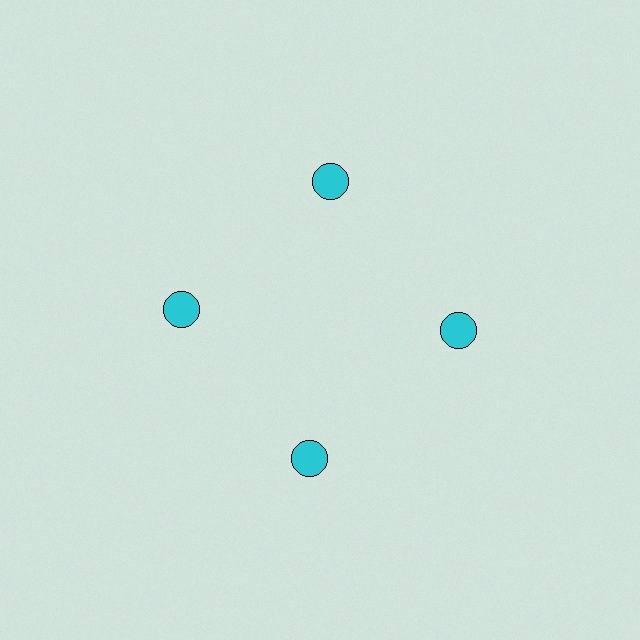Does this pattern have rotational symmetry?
Yes, this pattern has 4-fold rotational symmetry. It looks the same after rotating 90 degrees around the center.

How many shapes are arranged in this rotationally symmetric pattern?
There are 4 shapes, arranged in 4 groups of 1.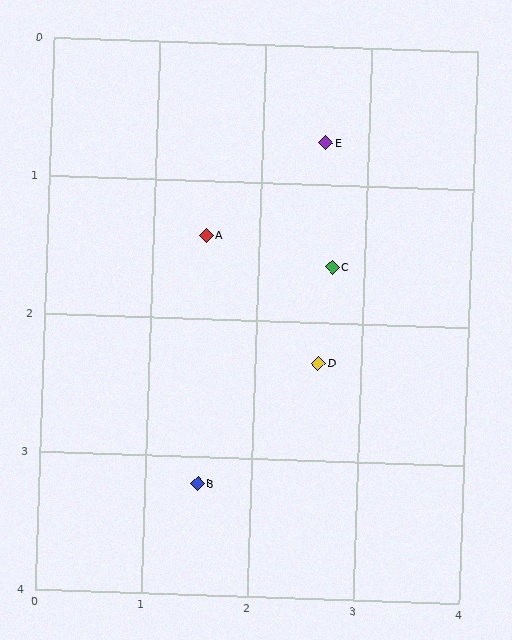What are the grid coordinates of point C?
Point C is at approximately (2.7, 1.6).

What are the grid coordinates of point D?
Point D is at approximately (2.6, 2.3).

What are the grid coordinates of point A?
Point A is at approximately (1.5, 1.4).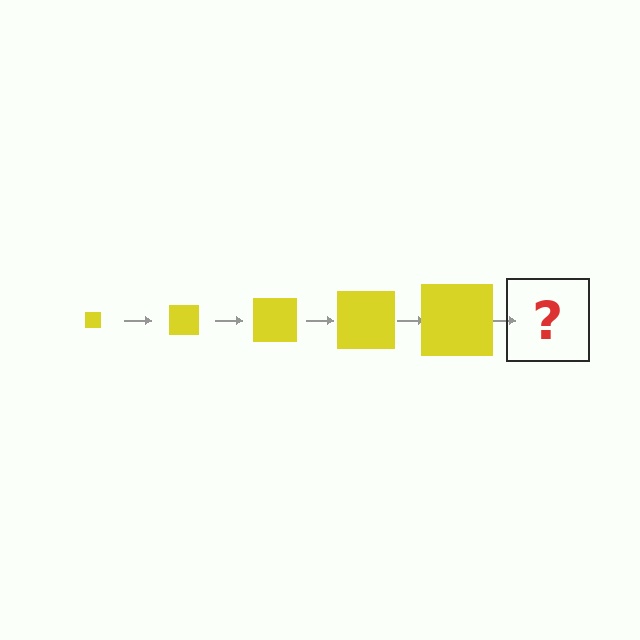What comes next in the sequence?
The next element should be a yellow square, larger than the previous one.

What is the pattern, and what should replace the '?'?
The pattern is that the square gets progressively larger each step. The '?' should be a yellow square, larger than the previous one.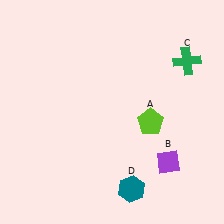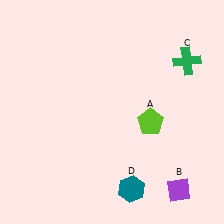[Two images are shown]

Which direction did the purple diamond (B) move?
The purple diamond (B) moved down.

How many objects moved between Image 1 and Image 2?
1 object moved between the two images.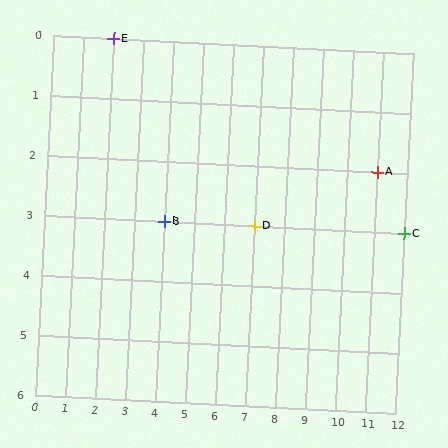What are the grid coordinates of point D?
Point D is at grid coordinates (7, 3).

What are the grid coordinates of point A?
Point A is at grid coordinates (11, 2).